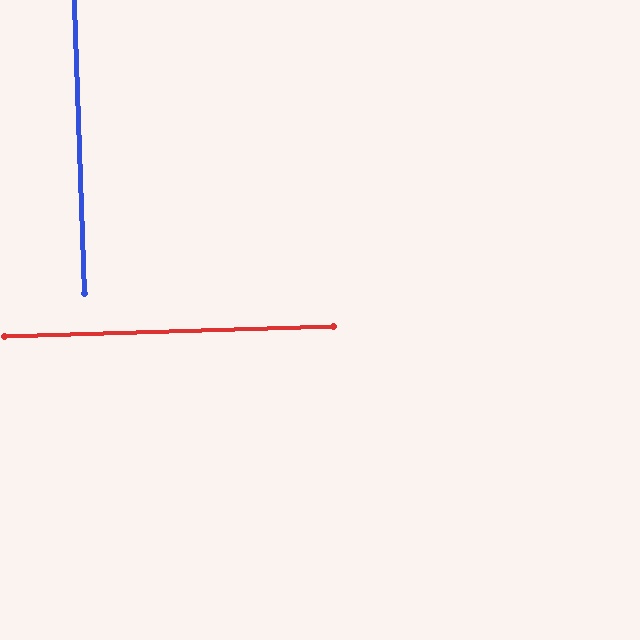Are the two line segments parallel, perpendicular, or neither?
Perpendicular — they meet at approximately 90°.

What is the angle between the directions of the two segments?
Approximately 90 degrees.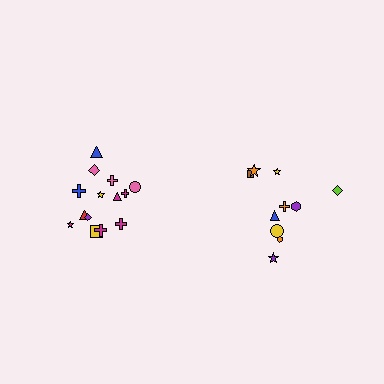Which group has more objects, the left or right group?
The left group.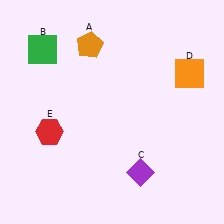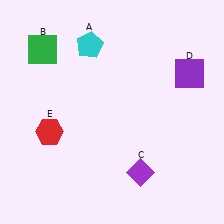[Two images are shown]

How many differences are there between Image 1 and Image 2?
There are 2 differences between the two images.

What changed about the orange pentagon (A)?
In Image 1, A is orange. In Image 2, it changed to cyan.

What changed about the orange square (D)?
In Image 1, D is orange. In Image 2, it changed to purple.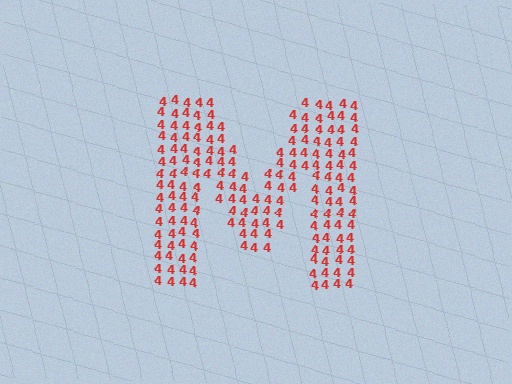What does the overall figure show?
The overall figure shows the letter M.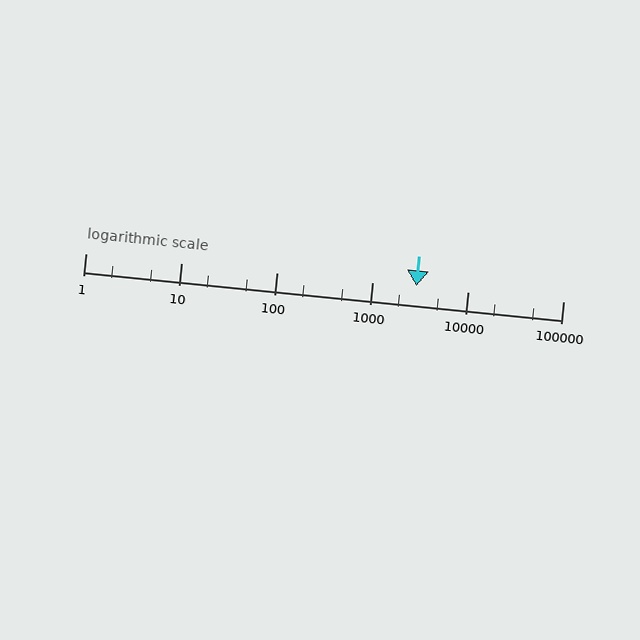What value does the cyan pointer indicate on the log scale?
The pointer indicates approximately 2900.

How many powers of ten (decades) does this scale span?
The scale spans 5 decades, from 1 to 100000.